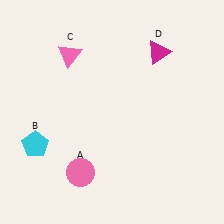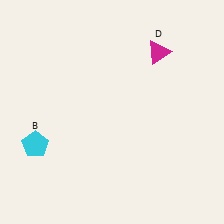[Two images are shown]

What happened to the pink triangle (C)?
The pink triangle (C) was removed in Image 2. It was in the top-left area of Image 1.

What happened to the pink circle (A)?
The pink circle (A) was removed in Image 2. It was in the bottom-left area of Image 1.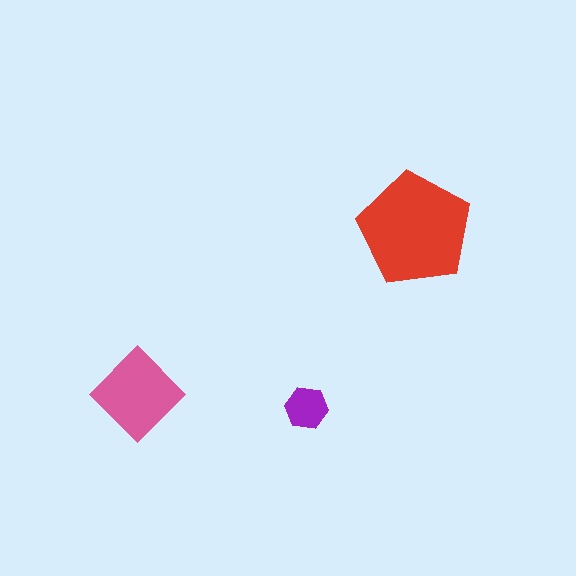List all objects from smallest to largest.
The purple hexagon, the pink diamond, the red pentagon.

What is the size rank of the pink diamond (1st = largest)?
2nd.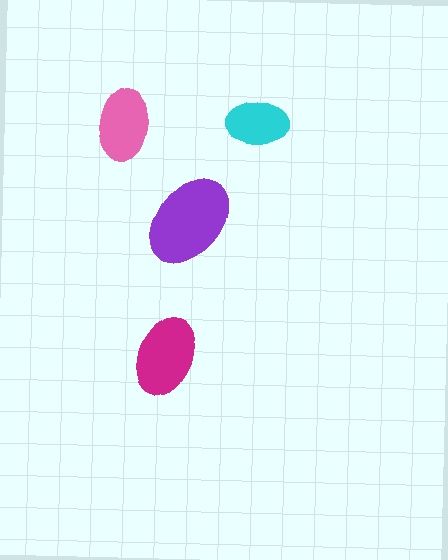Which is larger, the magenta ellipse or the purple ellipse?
The purple one.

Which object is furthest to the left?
The pink ellipse is leftmost.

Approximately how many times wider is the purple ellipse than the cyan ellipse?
About 1.5 times wider.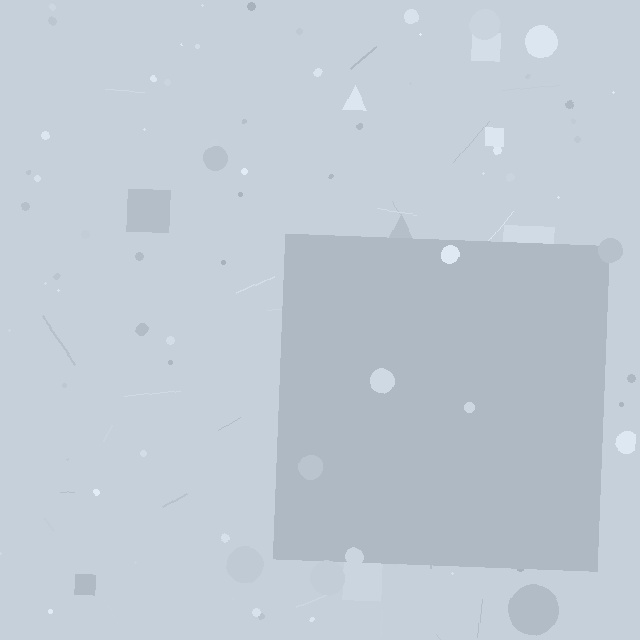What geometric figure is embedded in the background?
A square is embedded in the background.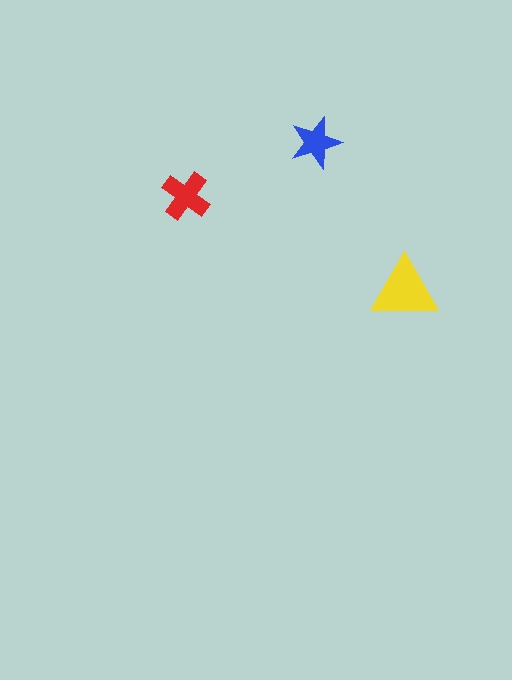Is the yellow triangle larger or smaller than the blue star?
Larger.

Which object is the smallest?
The blue star.